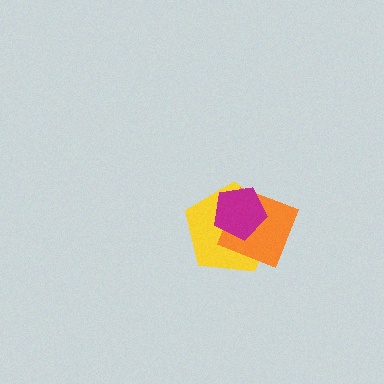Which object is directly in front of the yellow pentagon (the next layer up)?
The orange square is directly in front of the yellow pentagon.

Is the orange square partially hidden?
Yes, it is partially covered by another shape.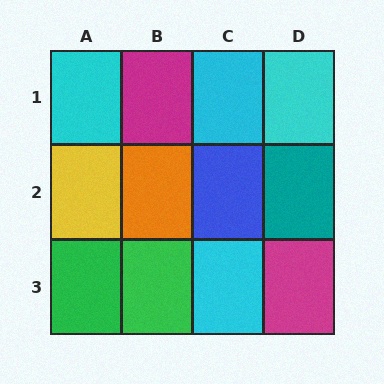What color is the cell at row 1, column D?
Cyan.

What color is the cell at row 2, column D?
Teal.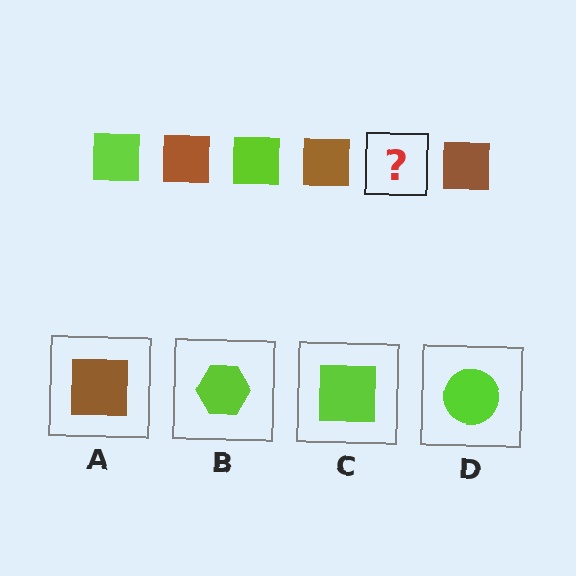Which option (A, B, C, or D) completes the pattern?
C.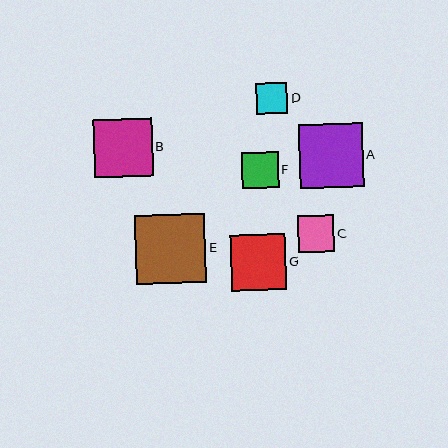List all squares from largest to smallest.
From largest to smallest: E, A, B, G, C, F, D.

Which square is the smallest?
Square D is the smallest with a size of approximately 31 pixels.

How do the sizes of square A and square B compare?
Square A and square B are approximately the same size.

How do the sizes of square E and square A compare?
Square E and square A are approximately the same size.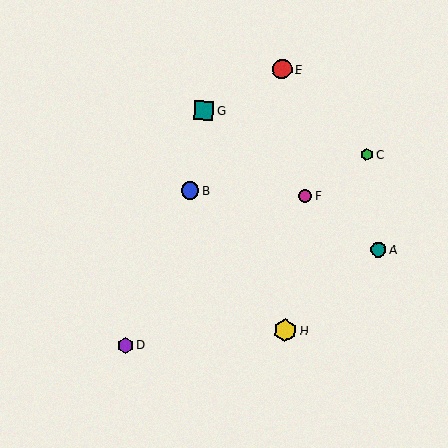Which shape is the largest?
The yellow hexagon (labeled H) is the largest.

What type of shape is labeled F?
Shape F is a magenta circle.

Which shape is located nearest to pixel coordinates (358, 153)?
The green hexagon (labeled C) at (366, 155) is nearest to that location.